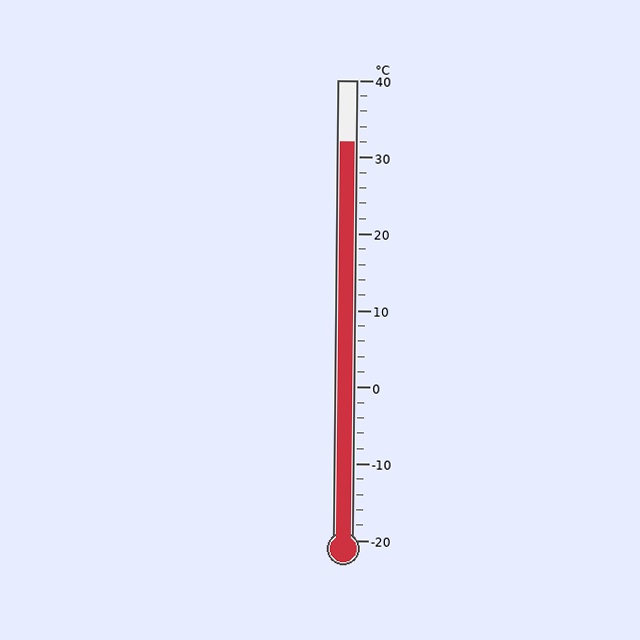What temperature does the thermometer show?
The thermometer shows approximately 32°C.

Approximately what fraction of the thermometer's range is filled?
The thermometer is filled to approximately 85% of its range.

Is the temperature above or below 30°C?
The temperature is above 30°C.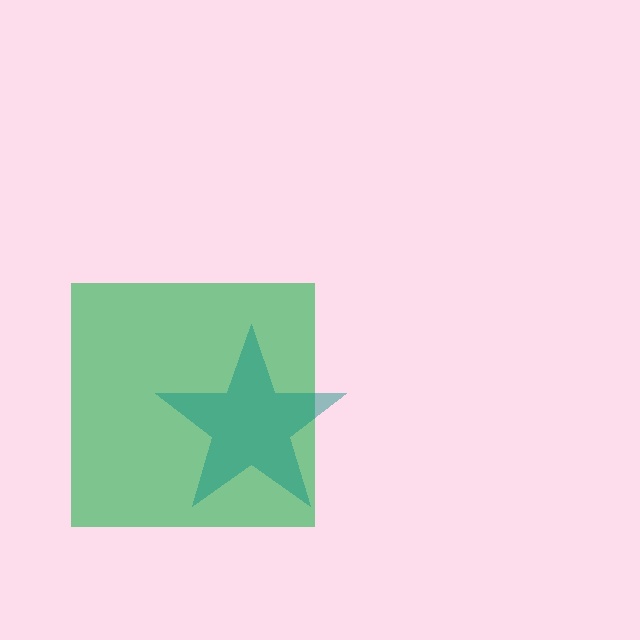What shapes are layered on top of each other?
The layered shapes are: a green square, a teal star.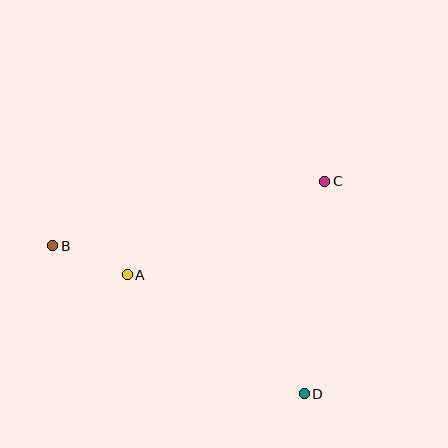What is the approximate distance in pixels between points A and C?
The distance between A and C is approximately 219 pixels.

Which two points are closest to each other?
Points A and B are closest to each other.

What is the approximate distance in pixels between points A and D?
The distance between A and D is approximately 213 pixels.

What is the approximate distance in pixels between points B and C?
The distance between B and C is approximately 280 pixels.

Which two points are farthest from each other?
Points B and D are farthest from each other.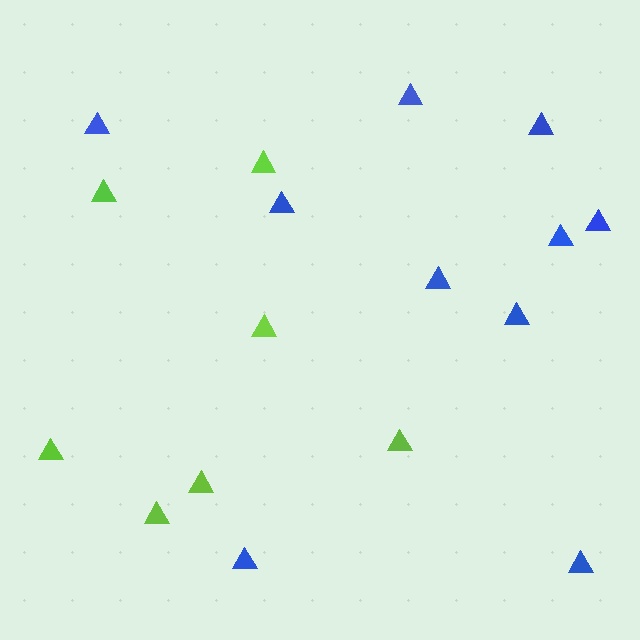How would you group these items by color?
There are 2 groups: one group of lime triangles (7) and one group of blue triangles (10).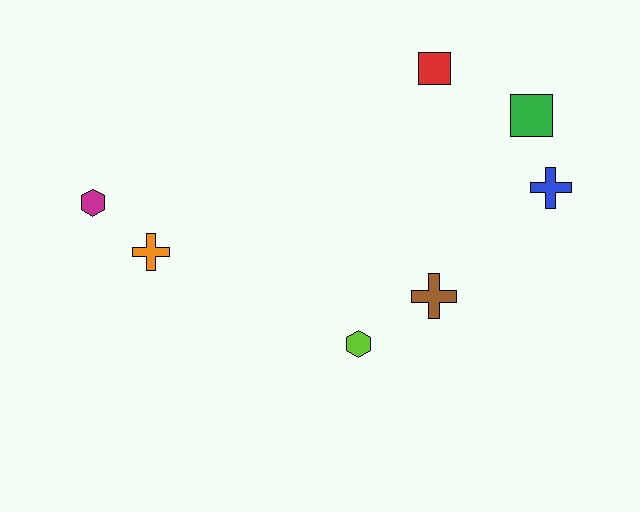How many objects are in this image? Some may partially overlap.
There are 7 objects.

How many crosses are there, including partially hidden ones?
There are 3 crosses.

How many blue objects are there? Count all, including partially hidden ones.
There is 1 blue object.